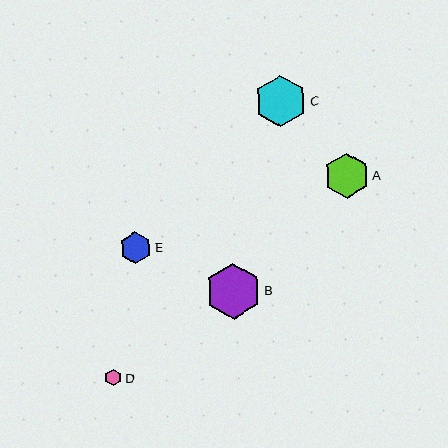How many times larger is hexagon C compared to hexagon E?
Hexagon C is approximately 1.6 times the size of hexagon E.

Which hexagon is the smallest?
Hexagon D is the smallest with a size of approximately 17 pixels.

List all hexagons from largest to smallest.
From largest to smallest: B, C, A, E, D.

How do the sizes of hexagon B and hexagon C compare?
Hexagon B and hexagon C are approximately the same size.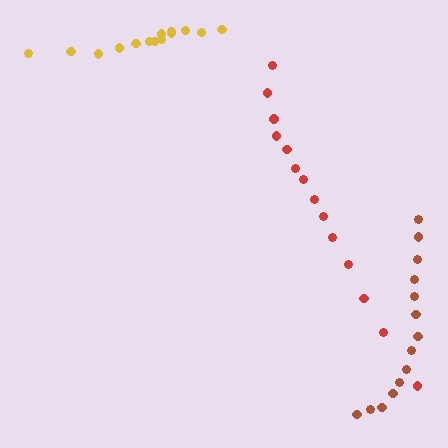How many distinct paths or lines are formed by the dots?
There are 3 distinct paths.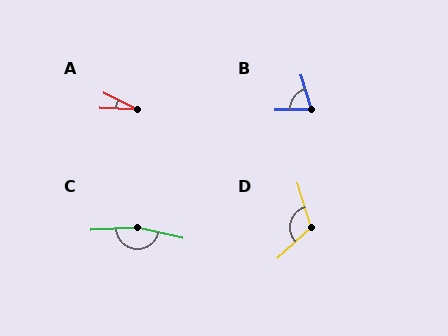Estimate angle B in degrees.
Approximately 74 degrees.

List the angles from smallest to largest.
A (23°), B (74°), D (116°), C (164°).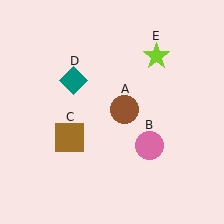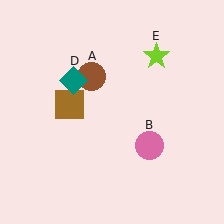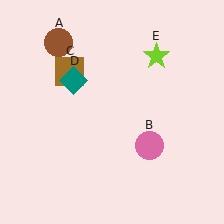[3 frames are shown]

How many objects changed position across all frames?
2 objects changed position: brown circle (object A), brown square (object C).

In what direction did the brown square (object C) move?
The brown square (object C) moved up.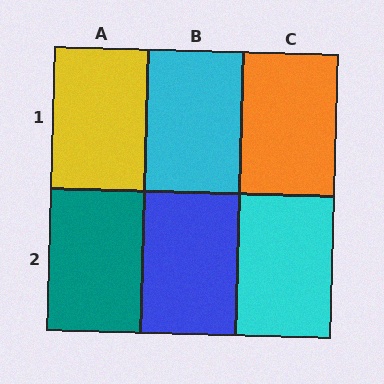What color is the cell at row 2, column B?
Blue.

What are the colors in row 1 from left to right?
Yellow, cyan, orange.